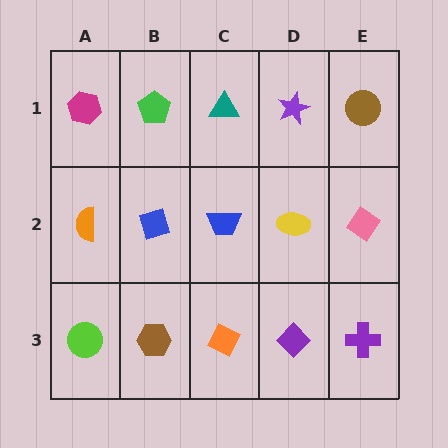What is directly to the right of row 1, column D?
A brown circle.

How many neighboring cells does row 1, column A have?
2.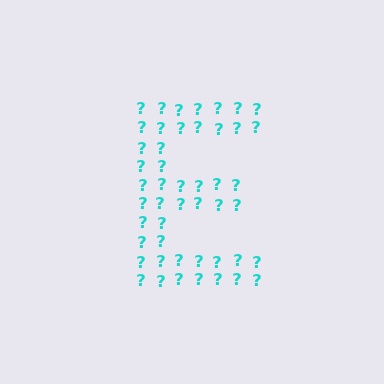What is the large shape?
The large shape is the letter E.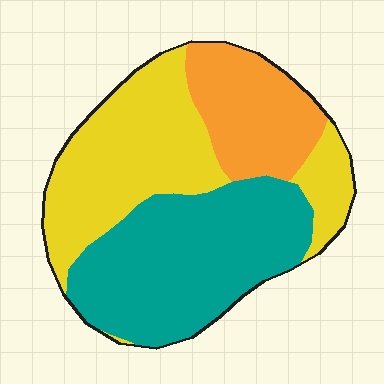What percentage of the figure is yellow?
Yellow covers 39% of the figure.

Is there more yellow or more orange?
Yellow.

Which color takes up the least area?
Orange, at roughly 20%.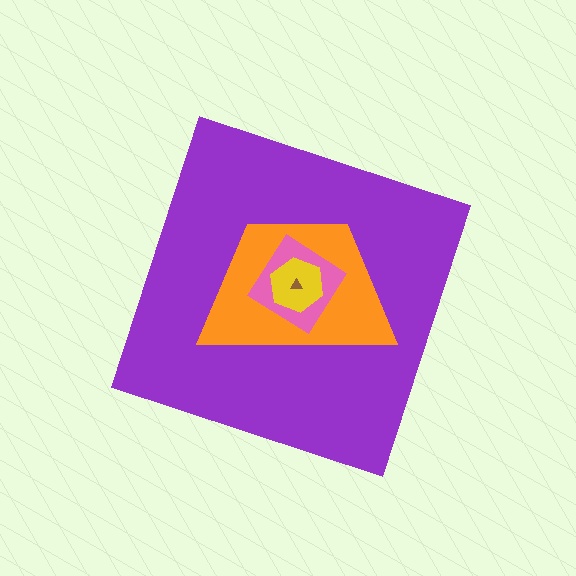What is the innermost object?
The brown triangle.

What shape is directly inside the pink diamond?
The yellow hexagon.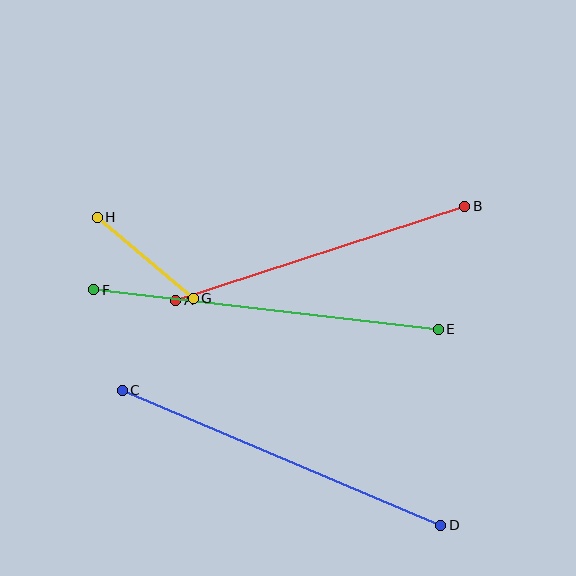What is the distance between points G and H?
The distance is approximately 125 pixels.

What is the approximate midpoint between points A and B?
The midpoint is at approximately (320, 253) pixels.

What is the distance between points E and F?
The distance is approximately 347 pixels.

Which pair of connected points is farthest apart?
Points E and F are farthest apart.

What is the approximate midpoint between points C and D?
The midpoint is at approximately (281, 458) pixels.